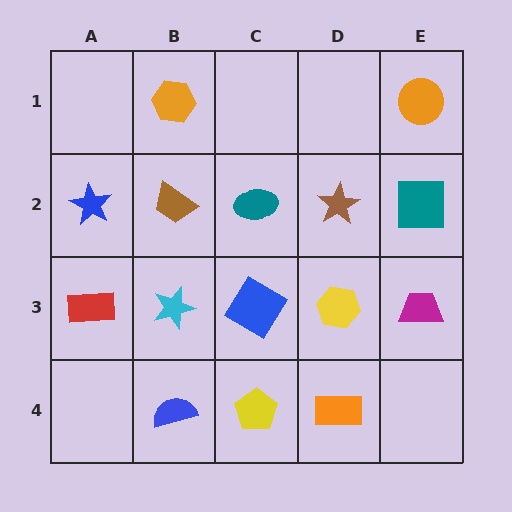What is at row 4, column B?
A blue semicircle.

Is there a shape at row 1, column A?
No, that cell is empty.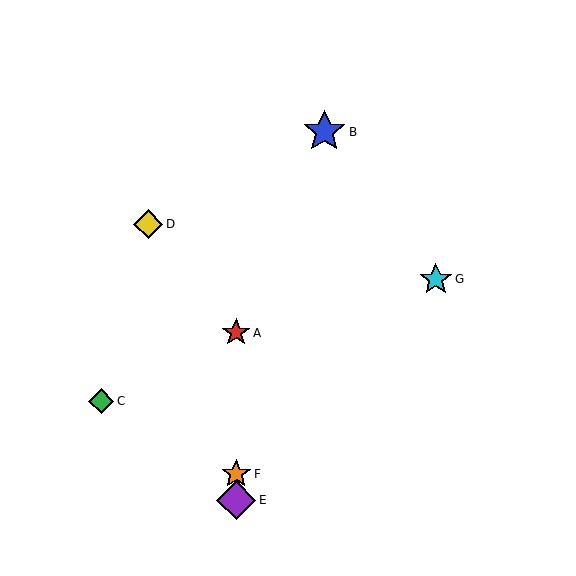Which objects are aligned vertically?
Objects A, E, F are aligned vertically.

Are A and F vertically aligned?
Yes, both are at x≈236.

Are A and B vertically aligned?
No, A is at x≈236 and B is at x≈324.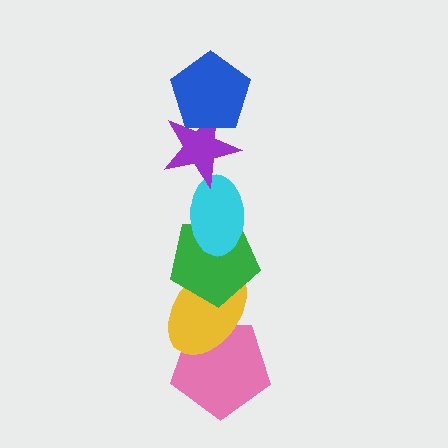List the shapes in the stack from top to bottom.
From top to bottom: the blue pentagon, the purple star, the cyan ellipse, the green pentagon, the yellow ellipse, the pink pentagon.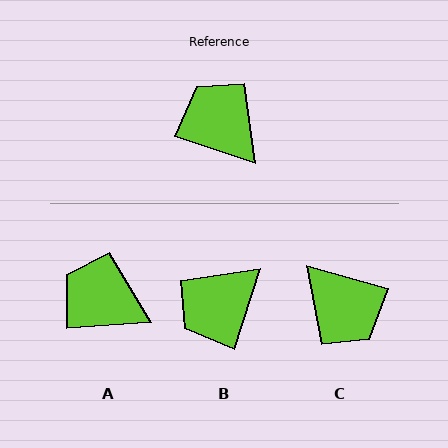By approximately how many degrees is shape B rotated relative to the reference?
Approximately 91 degrees counter-clockwise.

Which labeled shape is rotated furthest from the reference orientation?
C, about 176 degrees away.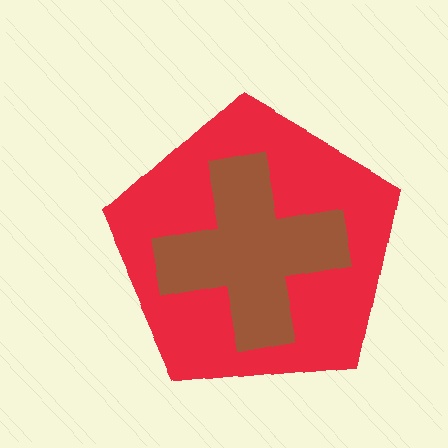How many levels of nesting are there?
2.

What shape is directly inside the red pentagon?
The brown cross.